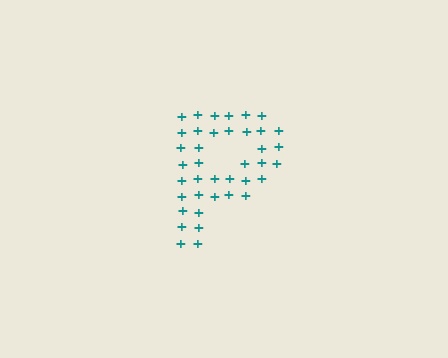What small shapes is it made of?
It is made of small plus signs.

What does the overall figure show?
The overall figure shows the letter P.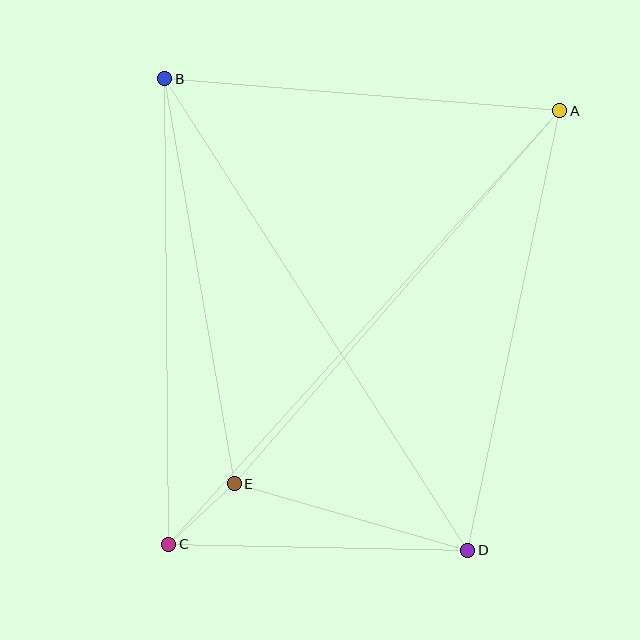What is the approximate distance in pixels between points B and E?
The distance between B and E is approximately 411 pixels.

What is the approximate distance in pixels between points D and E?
The distance between D and E is approximately 243 pixels.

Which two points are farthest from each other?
Points A and C are farthest from each other.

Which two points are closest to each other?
Points C and E are closest to each other.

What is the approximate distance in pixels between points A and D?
The distance between A and D is approximately 449 pixels.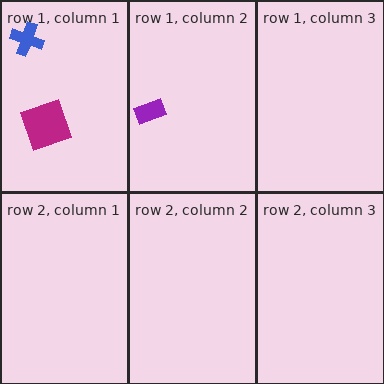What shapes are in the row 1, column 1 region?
The blue cross, the magenta square.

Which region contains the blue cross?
The row 1, column 1 region.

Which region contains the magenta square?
The row 1, column 1 region.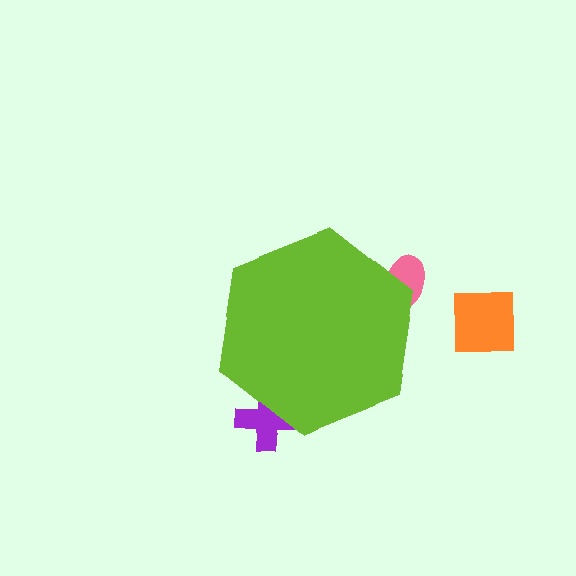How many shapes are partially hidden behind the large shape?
2 shapes are partially hidden.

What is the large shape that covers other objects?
A lime hexagon.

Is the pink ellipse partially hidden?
Yes, the pink ellipse is partially hidden behind the lime hexagon.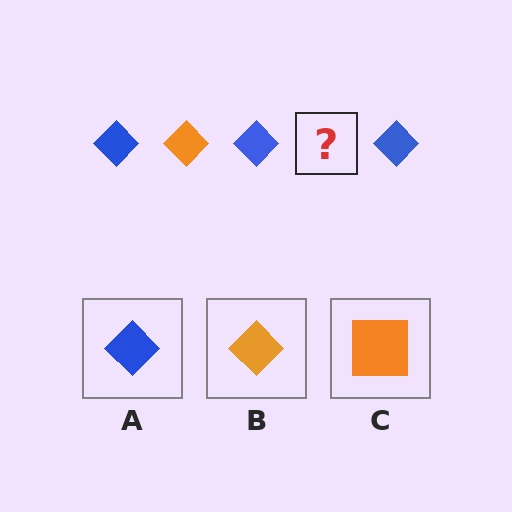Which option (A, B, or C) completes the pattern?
B.